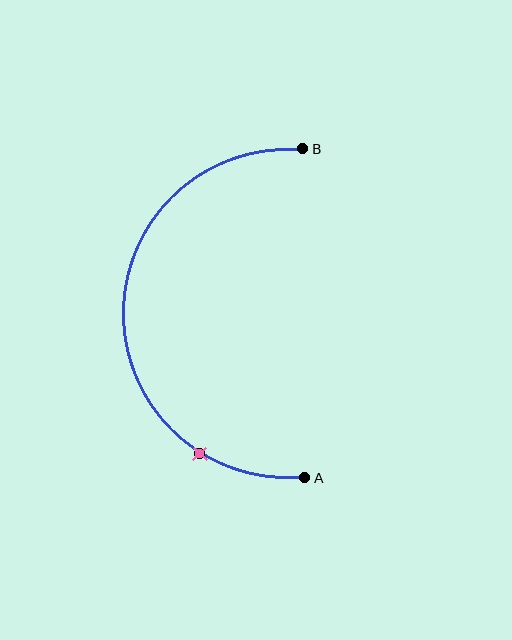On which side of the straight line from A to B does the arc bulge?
The arc bulges to the left of the straight line connecting A and B.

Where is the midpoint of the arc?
The arc midpoint is the point on the curve farthest from the straight line joining A and B. It sits to the left of that line.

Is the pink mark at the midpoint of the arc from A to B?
No. The pink mark lies on the arc but is closer to endpoint A. The arc midpoint would be at the point on the curve equidistant along the arc from both A and B.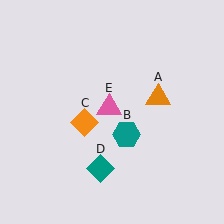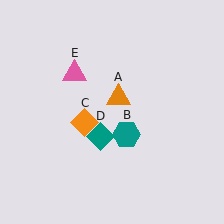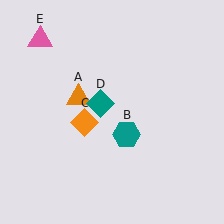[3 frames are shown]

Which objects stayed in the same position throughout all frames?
Teal hexagon (object B) and orange diamond (object C) remained stationary.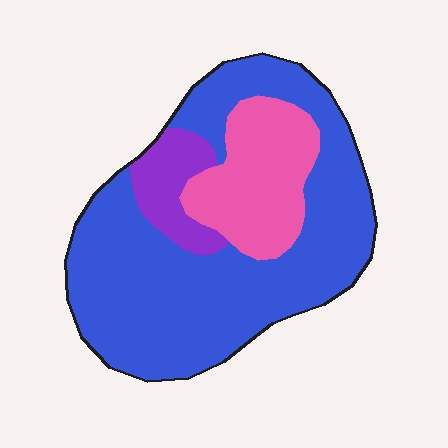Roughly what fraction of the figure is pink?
Pink takes up less than a quarter of the figure.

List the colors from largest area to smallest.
From largest to smallest: blue, pink, purple.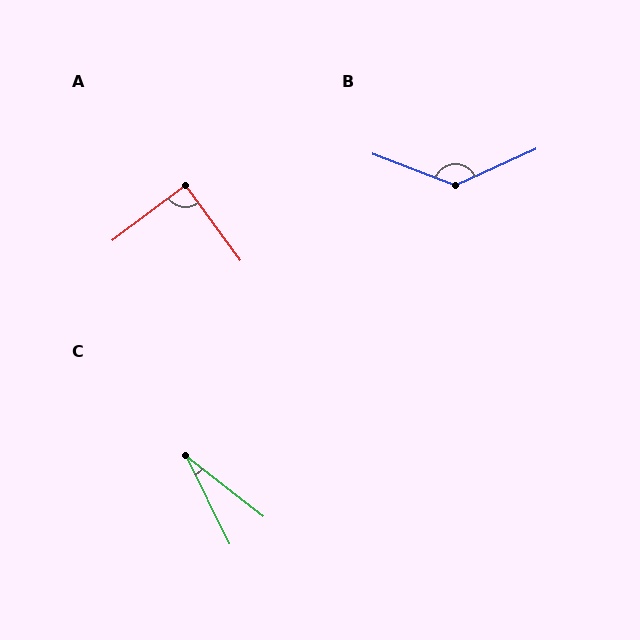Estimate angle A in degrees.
Approximately 89 degrees.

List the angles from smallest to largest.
C (26°), A (89°), B (135°).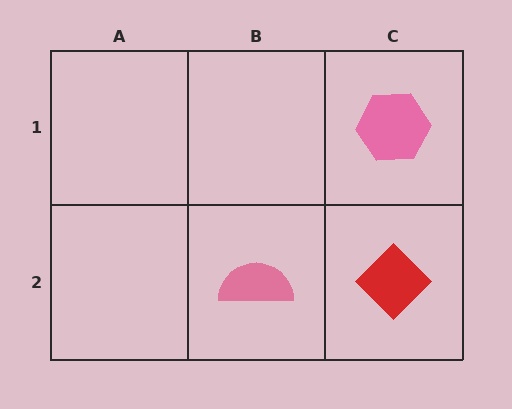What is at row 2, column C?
A red diamond.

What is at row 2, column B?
A pink semicircle.